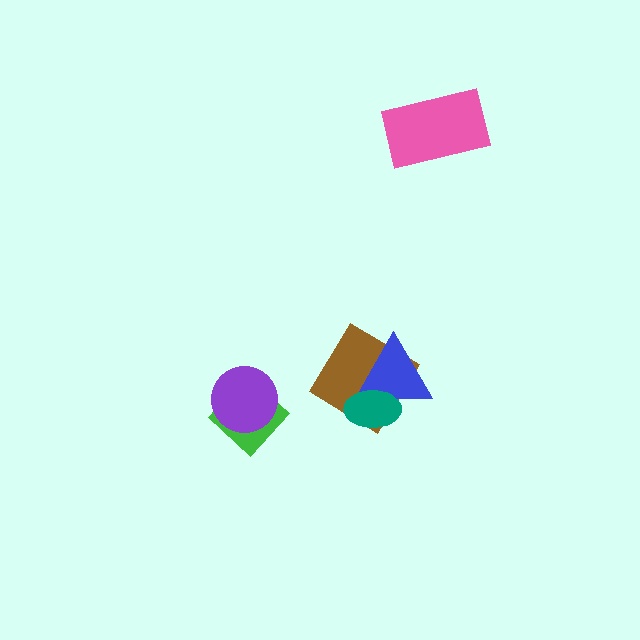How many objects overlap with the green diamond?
1 object overlaps with the green diamond.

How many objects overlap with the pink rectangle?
0 objects overlap with the pink rectangle.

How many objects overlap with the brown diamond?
2 objects overlap with the brown diamond.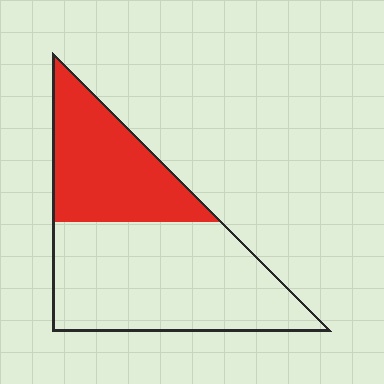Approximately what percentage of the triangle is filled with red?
Approximately 35%.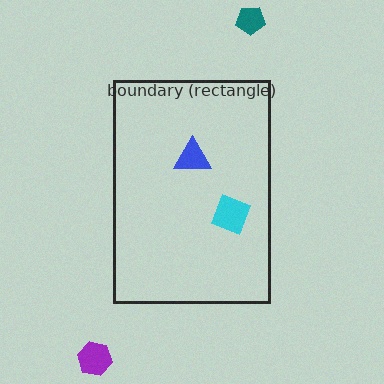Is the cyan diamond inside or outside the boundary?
Inside.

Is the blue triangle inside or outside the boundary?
Inside.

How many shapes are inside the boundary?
2 inside, 2 outside.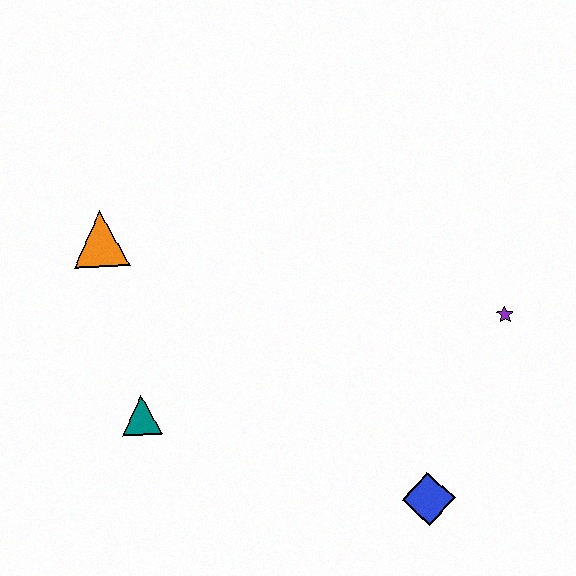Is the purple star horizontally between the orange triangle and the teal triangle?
No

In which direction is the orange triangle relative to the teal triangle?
The orange triangle is above the teal triangle.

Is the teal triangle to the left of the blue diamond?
Yes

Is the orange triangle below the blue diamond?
No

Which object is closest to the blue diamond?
The purple star is closest to the blue diamond.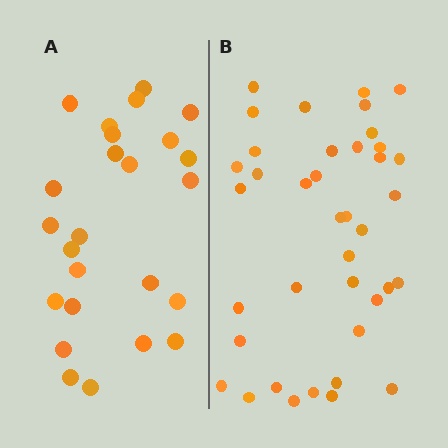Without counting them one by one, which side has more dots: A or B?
Region B (the right region) has more dots.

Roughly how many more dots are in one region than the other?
Region B has approximately 15 more dots than region A.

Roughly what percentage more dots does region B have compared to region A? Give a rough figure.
About 55% more.